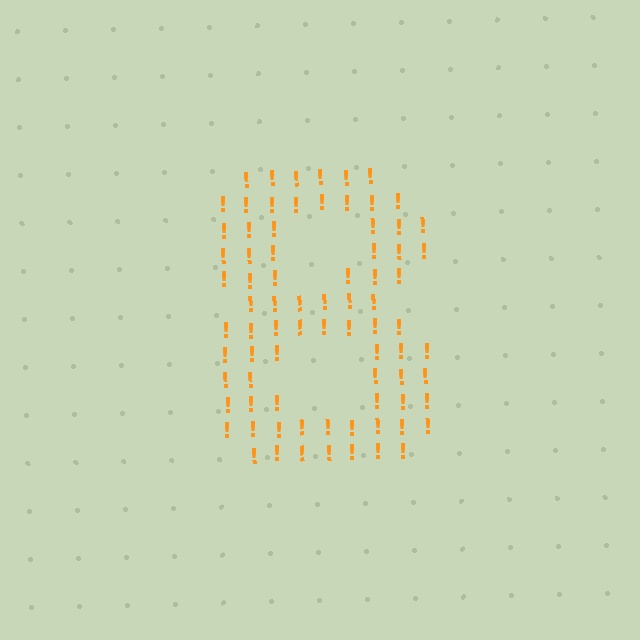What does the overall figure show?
The overall figure shows the digit 8.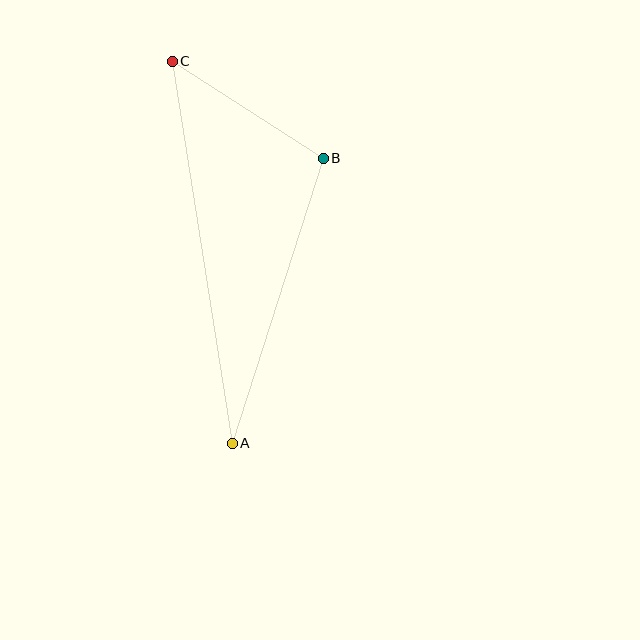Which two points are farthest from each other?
Points A and C are farthest from each other.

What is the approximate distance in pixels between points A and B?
The distance between A and B is approximately 299 pixels.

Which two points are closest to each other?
Points B and C are closest to each other.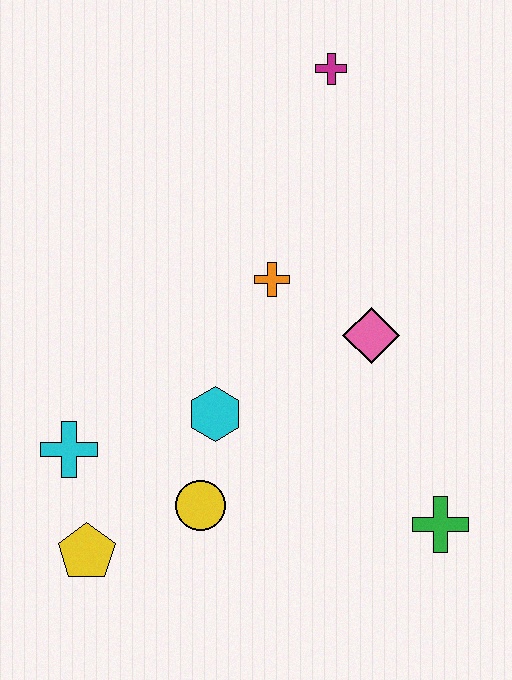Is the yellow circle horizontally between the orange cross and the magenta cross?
No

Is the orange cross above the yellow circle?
Yes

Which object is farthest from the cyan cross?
The magenta cross is farthest from the cyan cross.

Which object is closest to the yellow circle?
The cyan hexagon is closest to the yellow circle.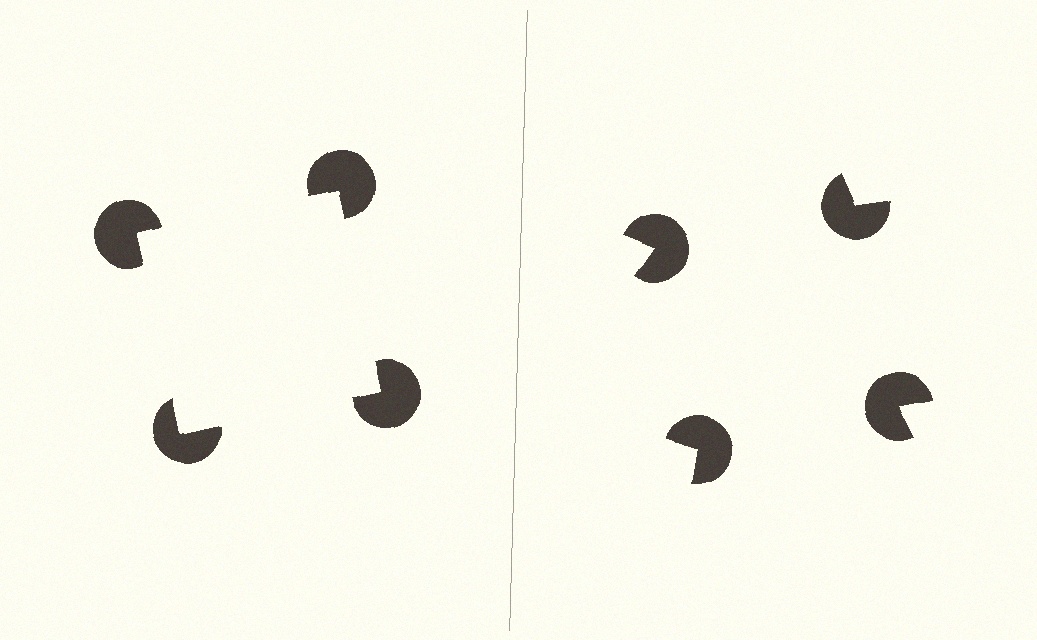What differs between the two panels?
The pac-man discs are positioned identically on both sides; only the wedge orientations differ. On the left they align to a square; on the right they are misaligned.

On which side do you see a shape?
An illusory square appears on the left side. On the right side the wedge cuts are rotated, so no coherent shape forms.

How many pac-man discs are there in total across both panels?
8 — 4 on each side.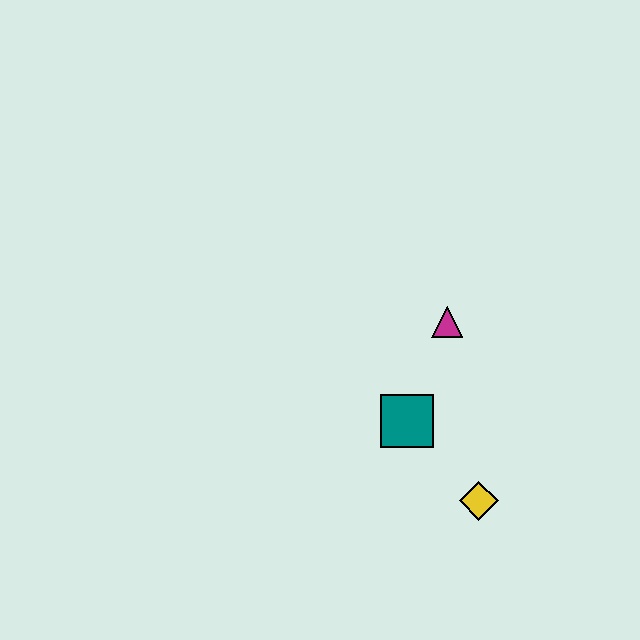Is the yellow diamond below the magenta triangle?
Yes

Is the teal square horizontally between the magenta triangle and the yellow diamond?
No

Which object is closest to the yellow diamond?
The teal square is closest to the yellow diamond.